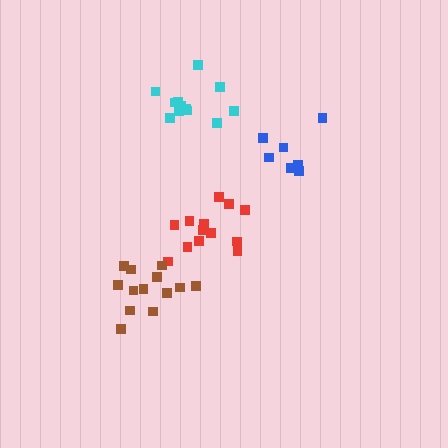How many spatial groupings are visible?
There are 4 spatial groupings.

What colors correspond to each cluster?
The clusters are colored: red, brown, cyan, blue.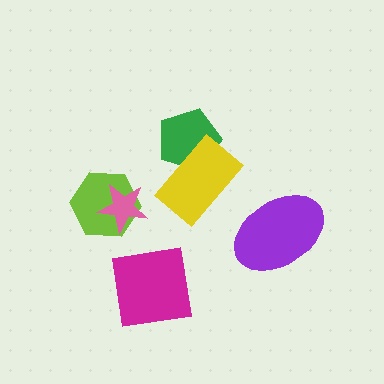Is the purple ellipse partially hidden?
No, no other shape covers it.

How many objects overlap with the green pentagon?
1 object overlaps with the green pentagon.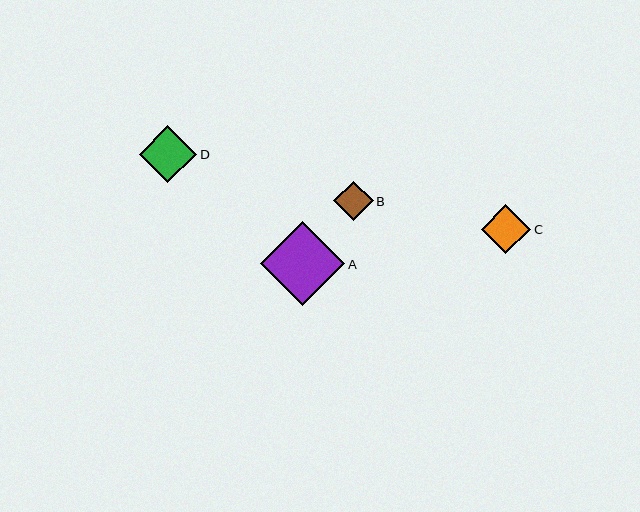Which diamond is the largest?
Diamond A is the largest with a size of approximately 85 pixels.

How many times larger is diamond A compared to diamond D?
Diamond A is approximately 1.5 times the size of diamond D.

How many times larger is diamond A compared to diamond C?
Diamond A is approximately 1.7 times the size of diamond C.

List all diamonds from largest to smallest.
From largest to smallest: A, D, C, B.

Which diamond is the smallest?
Diamond B is the smallest with a size of approximately 39 pixels.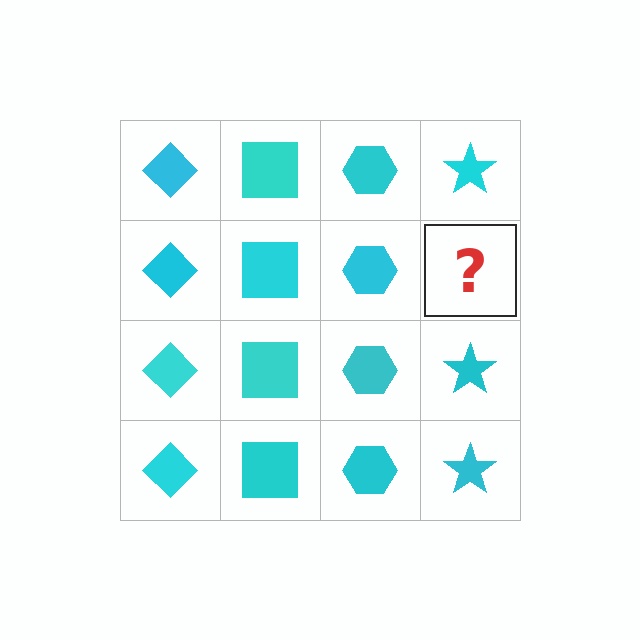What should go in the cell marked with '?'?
The missing cell should contain a cyan star.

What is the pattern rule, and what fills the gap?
The rule is that each column has a consistent shape. The gap should be filled with a cyan star.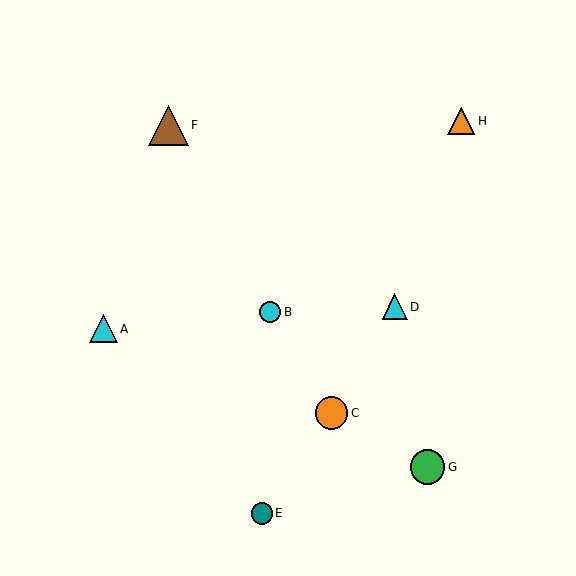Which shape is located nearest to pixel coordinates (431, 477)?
The green circle (labeled G) at (428, 467) is nearest to that location.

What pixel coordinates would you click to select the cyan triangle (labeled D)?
Click at (395, 307) to select the cyan triangle D.